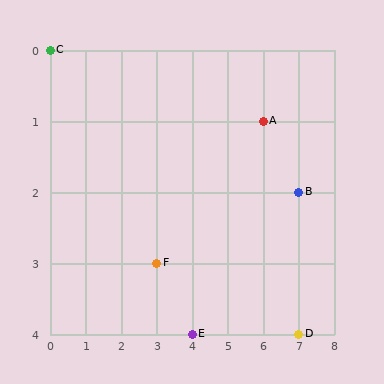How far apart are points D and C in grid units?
Points D and C are 7 columns and 4 rows apart (about 8.1 grid units diagonally).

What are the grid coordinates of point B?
Point B is at grid coordinates (7, 2).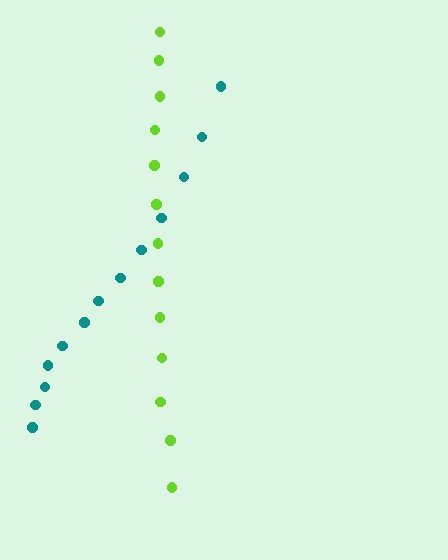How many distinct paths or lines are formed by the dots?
There are 2 distinct paths.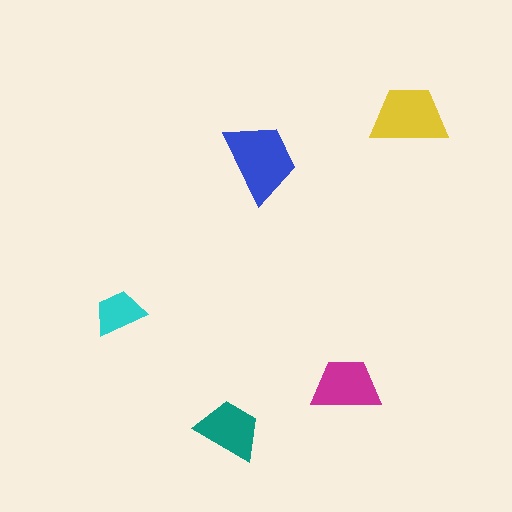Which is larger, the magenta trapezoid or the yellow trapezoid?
The yellow one.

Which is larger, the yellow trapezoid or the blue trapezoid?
The blue one.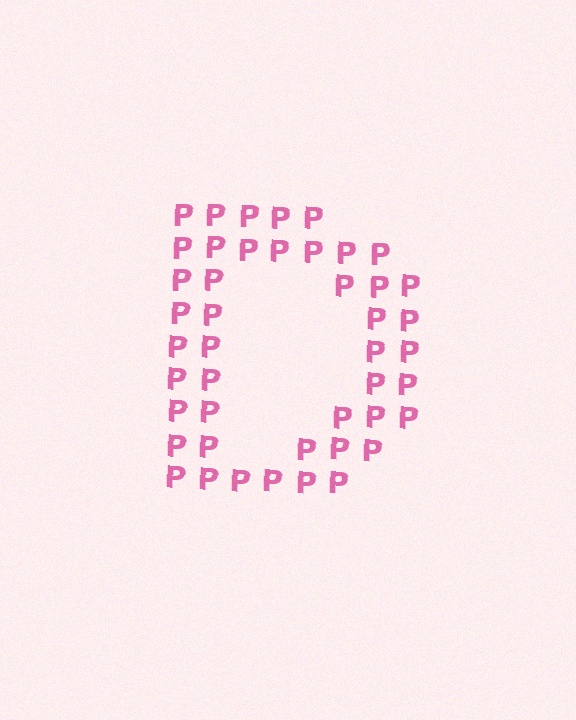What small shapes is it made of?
It is made of small letter P's.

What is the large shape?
The large shape is the letter D.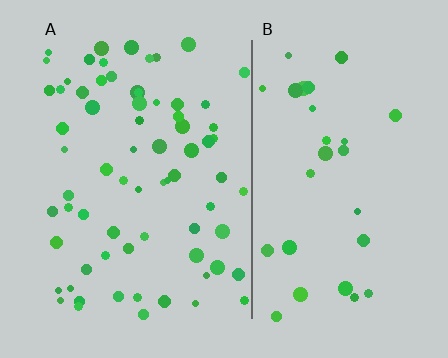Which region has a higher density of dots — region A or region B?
A (the left).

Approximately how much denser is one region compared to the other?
Approximately 2.3× — region A over region B.